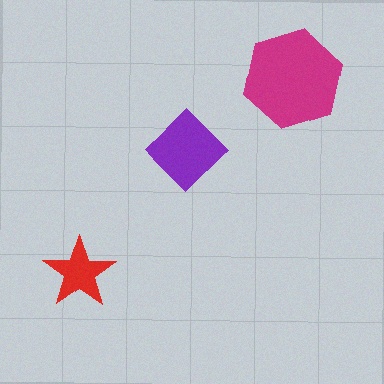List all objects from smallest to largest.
The red star, the purple diamond, the magenta hexagon.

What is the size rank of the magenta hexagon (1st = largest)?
1st.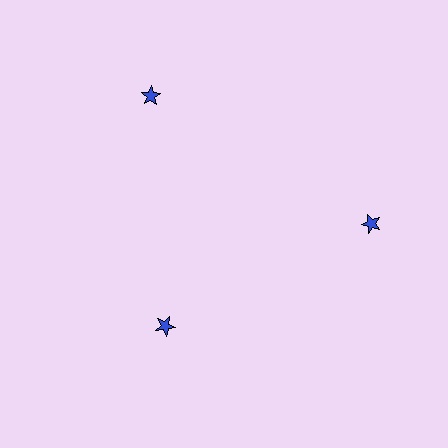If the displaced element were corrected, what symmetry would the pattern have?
It would have 3-fold rotational symmetry — the pattern would map onto itself every 120 degrees.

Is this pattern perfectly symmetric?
No. The 3 blue stars are arranged in a ring, but one element near the 7 o'clock position is pulled inward toward the center, breaking the 3-fold rotational symmetry.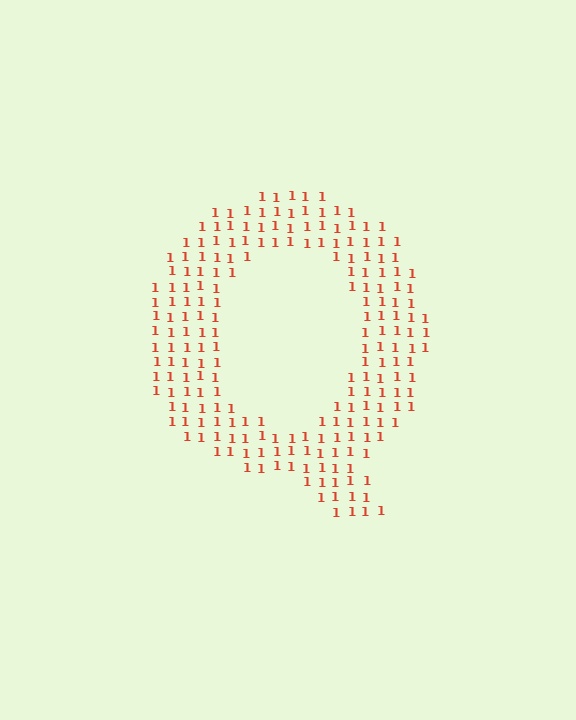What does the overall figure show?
The overall figure shows the letter Q.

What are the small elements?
The small elements are digit 1's.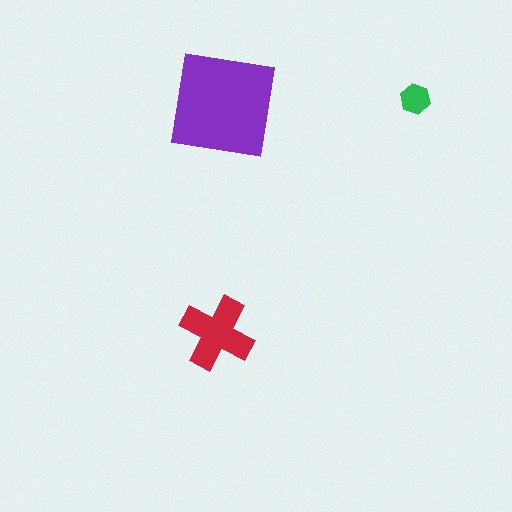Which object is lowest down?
The red cross is bottommost.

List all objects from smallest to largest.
The green hexagon, the red cross, the purple square.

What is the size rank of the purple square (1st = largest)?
1st.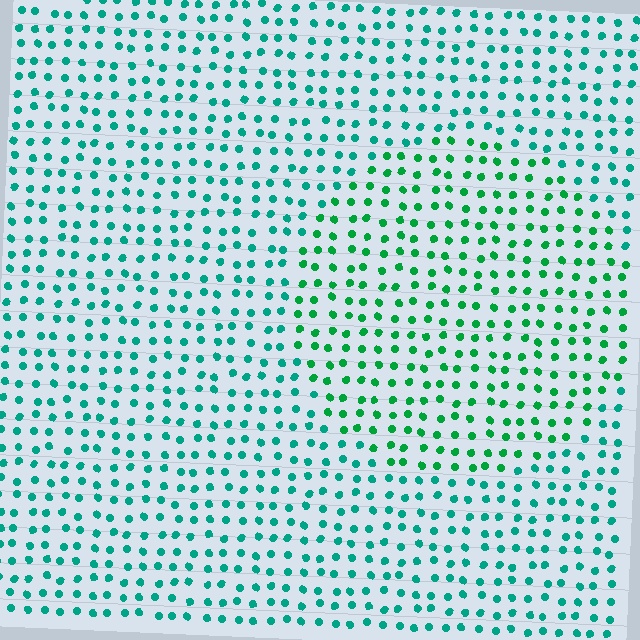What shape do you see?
I see a circle.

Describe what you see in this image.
The image is filled with small teal elements in a uniform arrangement. A circle-shaped region is visible where the elements are tinted to a slightly different hue, forming a subtle color boundary.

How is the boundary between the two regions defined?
The boundary is defined purely by a slight shift in hue (about 29 degrees). Spacing, size, and orientation are identical on both sides.